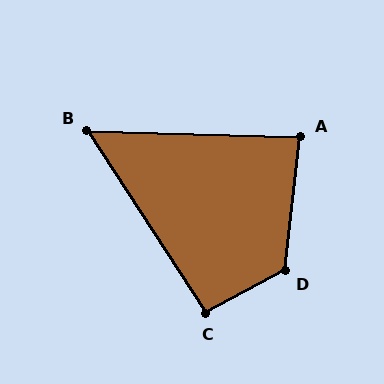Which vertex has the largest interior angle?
D, at approximately 125 degrees.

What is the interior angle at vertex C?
Approximately 95 degrees (approximately right).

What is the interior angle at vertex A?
Approximately 85 degrees (approximately right).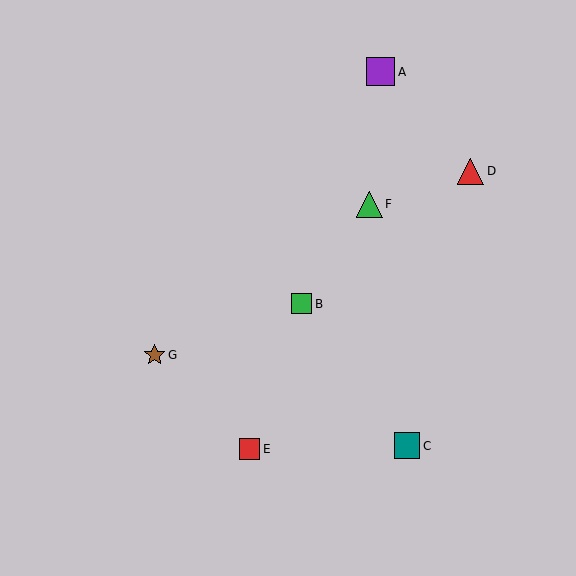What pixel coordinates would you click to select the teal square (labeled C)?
Click at (407, 446) to select the teal square C.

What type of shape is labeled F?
Shape F is a green triangle.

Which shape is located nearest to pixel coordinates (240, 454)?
The red square (labeled E) at (250, 449) is nearest to that location.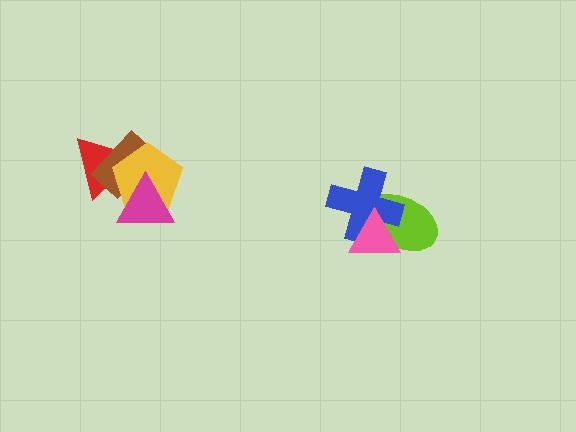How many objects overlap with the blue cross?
2 objects overlap with the blue cross.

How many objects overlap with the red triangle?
3 objects overlap with the red triangle.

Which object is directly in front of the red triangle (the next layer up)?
The brown rectangle is directly in front of the red triangle.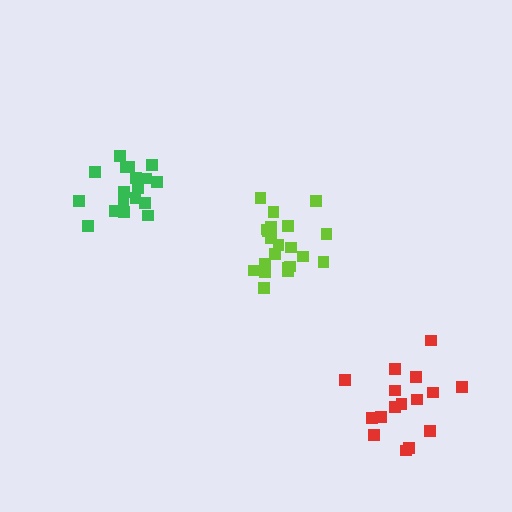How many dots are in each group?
Group 1: 16 dots, Group 2: 18 dots, Group 3: 21 dots (55 total).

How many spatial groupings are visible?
There are 3 spatial groupings.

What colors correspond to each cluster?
The clusters are colored: red, green, lime.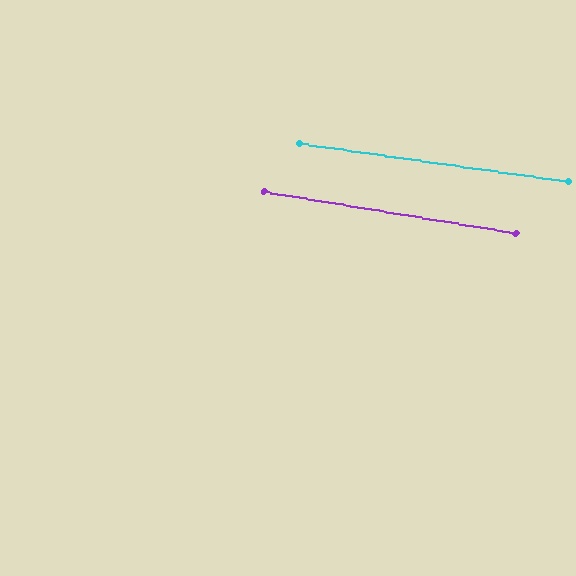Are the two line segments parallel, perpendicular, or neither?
Parallel — their directions differ by only 1.4°.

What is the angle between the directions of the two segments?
Approximately 1 degree.